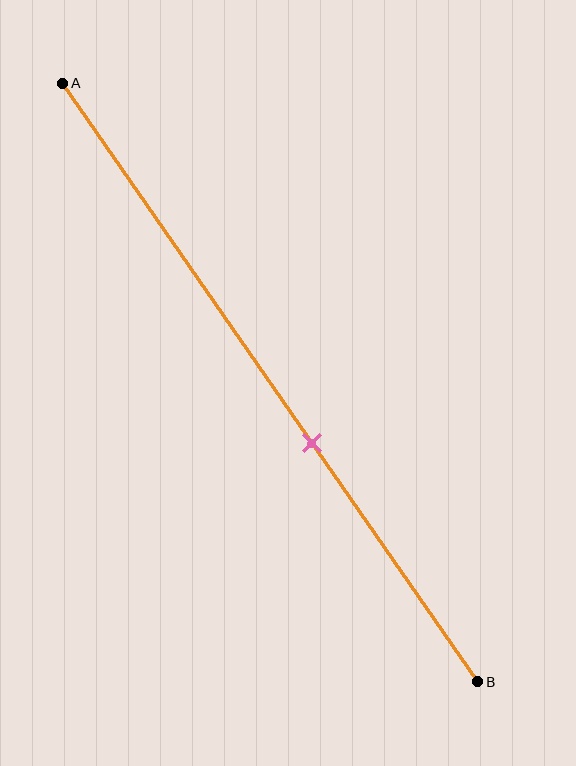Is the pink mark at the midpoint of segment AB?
No, the mark is at about 60% from A, not at the 50% midpoint.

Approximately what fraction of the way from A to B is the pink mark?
The pink mark is approximately 60% of the way from A to B.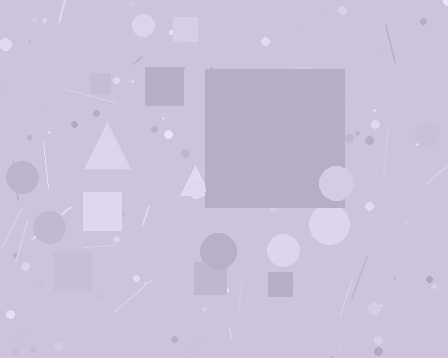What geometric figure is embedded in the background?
A square is embedded in the background.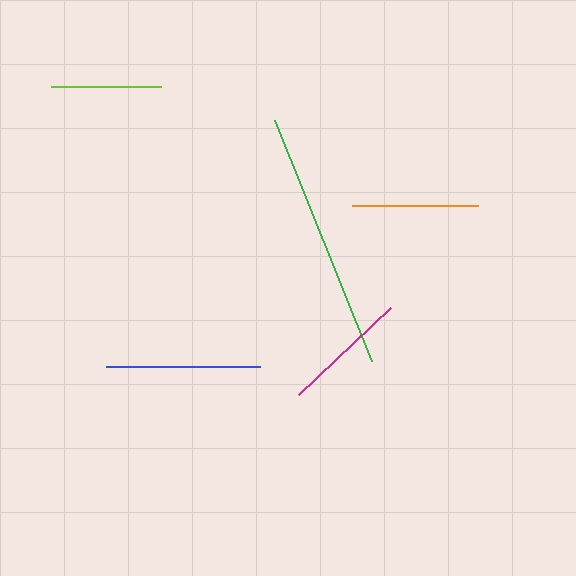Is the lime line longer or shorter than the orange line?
The orange line is longer than the lime line.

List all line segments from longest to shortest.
From longest to shortest: green, blue, orange, magenta, lime.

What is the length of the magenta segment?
The magenta segment is approximately 126 pixels long.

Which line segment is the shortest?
The lime line is the shortest at approximately 110 pixels.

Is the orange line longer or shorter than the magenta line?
The orange line is longer than the magenta line.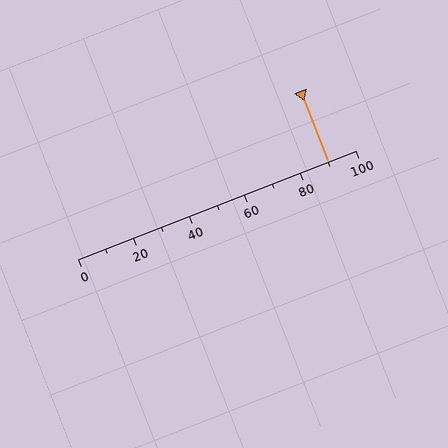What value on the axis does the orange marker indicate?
The marker indicates approximately 90.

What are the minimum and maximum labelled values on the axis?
The axis runs from 0 to 100.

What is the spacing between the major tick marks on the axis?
The major ticks are spaced 20 apart.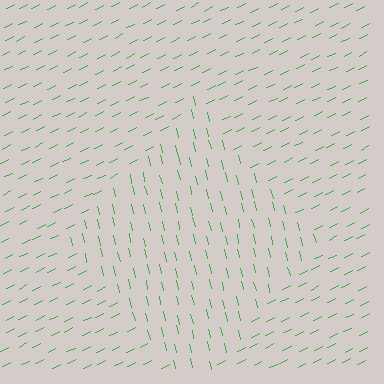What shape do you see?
I see a diamond.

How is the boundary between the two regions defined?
The boundary is defined purely by a change in line orientation (approximately 77 degrees difference). All lines are the same color and thickness.